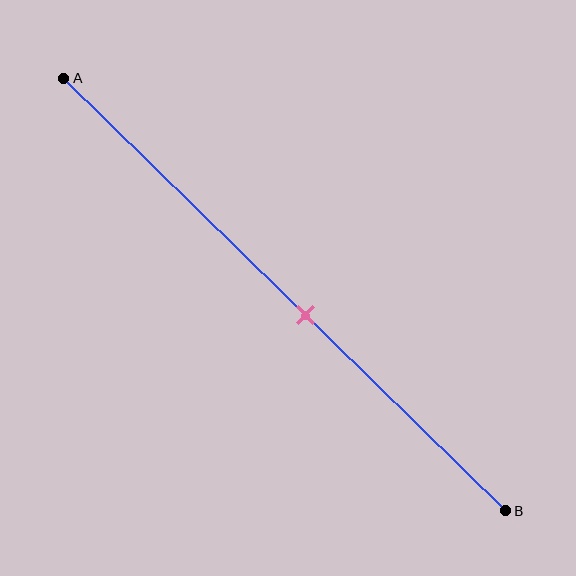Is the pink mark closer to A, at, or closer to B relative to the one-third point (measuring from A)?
The pink mark is closer to point B than the one-third point of segment AB.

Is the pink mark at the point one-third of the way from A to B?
No, the mark is at about 55% from A, not at the 33% one-third point.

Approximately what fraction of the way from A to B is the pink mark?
The pink mark is approximately 55% of the way from A to B.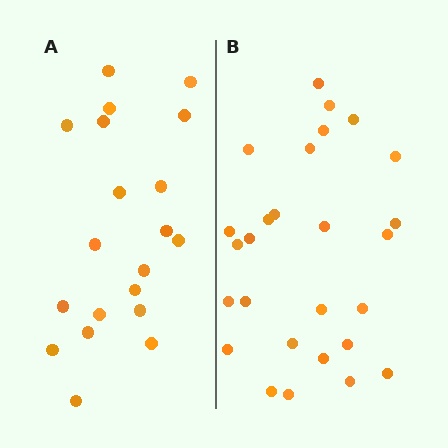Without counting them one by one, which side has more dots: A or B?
Region B (the right region) has more dots.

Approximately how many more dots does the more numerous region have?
Region B has roughly 8 or so more dots than region A.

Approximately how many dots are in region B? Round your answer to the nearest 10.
About 30 dots. (The exact count is 27, which rounds to 30.)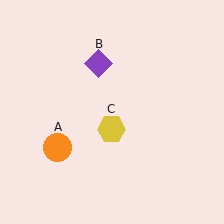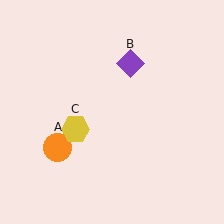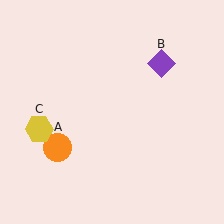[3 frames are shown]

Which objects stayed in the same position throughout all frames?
Orange circle (object A) remained stationary.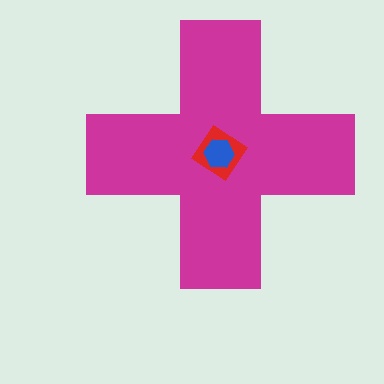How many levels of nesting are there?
3.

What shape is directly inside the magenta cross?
The red diamond.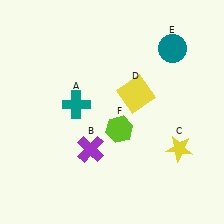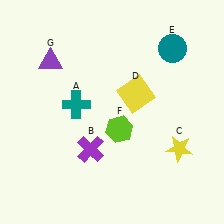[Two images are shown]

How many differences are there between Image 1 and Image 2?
There is 1 difference between the two images.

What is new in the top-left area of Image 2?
A purple triangle (G) was added in the top-left area of Image 2.